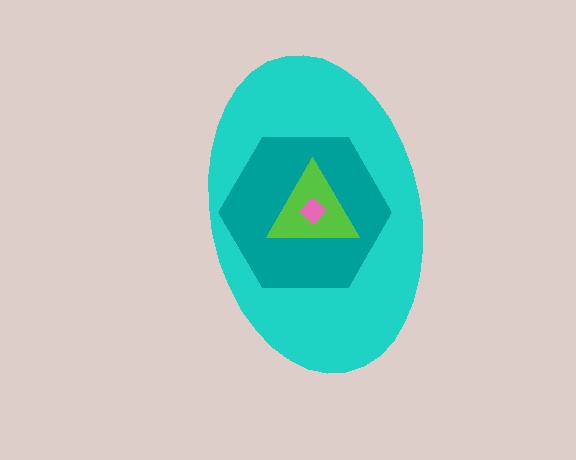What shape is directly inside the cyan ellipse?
The teal hexagon.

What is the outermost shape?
The cyan ellipse.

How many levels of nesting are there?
4.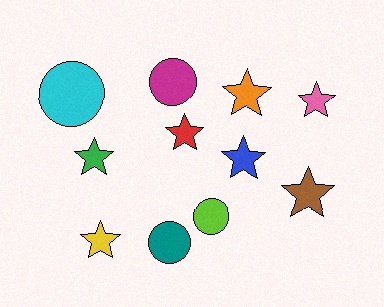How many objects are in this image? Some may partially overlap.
There are 11 objects.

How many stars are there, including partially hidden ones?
There are 7 stars.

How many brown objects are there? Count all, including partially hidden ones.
There is 1 brown object.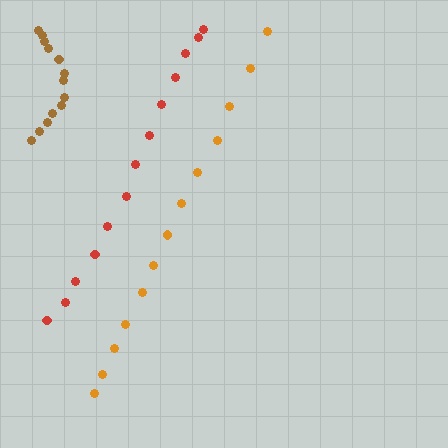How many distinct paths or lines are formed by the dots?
There are 3 distinct paths.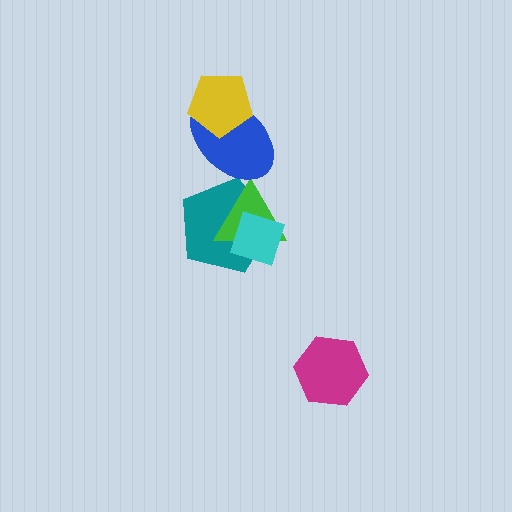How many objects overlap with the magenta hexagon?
0 objects overlap with the magenta hexagon.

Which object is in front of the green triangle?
The cyan diamond is in front of the green triangle.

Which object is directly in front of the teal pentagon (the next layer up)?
The green triangle is directly in front of the teal pentagon.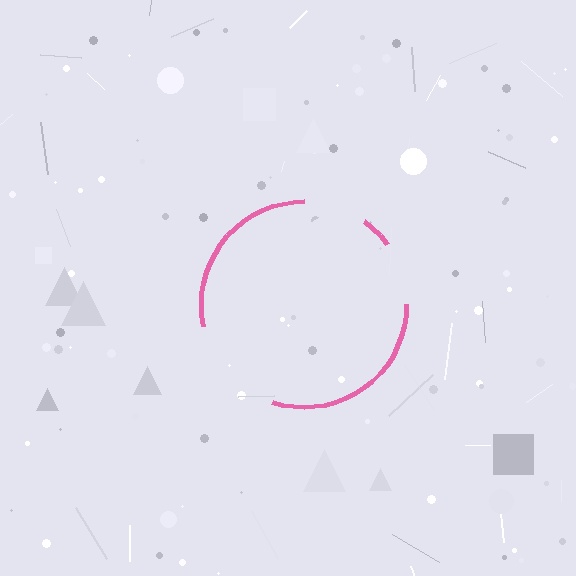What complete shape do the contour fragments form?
The contour fragments form a circle.